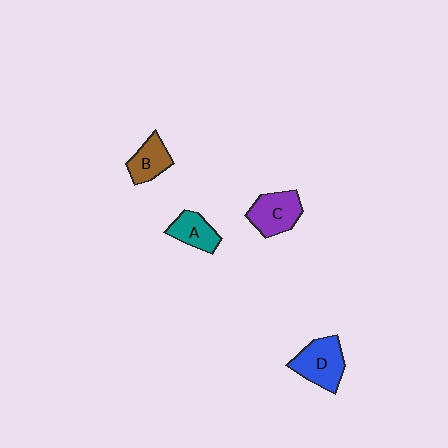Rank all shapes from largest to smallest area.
From largest to smallest: D (blue), C (purple), B (brown), A (teal).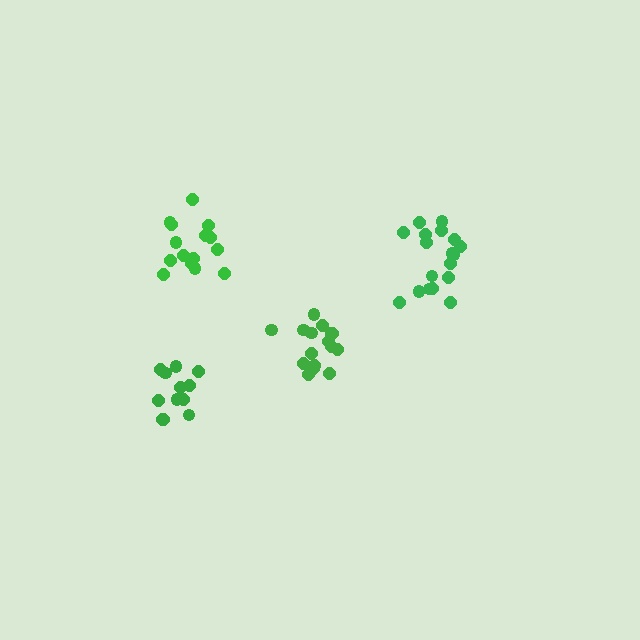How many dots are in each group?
Group 1: 15 dots, Group 2: 12 dots, Group 3: 16 dots, Group 4: 18 dots (61 total).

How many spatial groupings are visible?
There are 4 spatial groupings.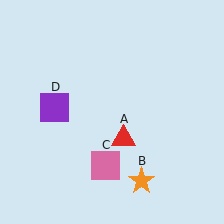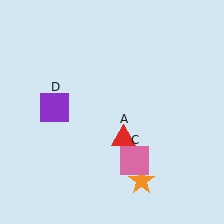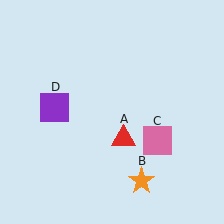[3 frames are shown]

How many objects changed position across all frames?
1 object changed position: pink square (object C).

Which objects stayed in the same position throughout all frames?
Red triangle (object A) and orange star (object B) and purple square (object D) remained stationary.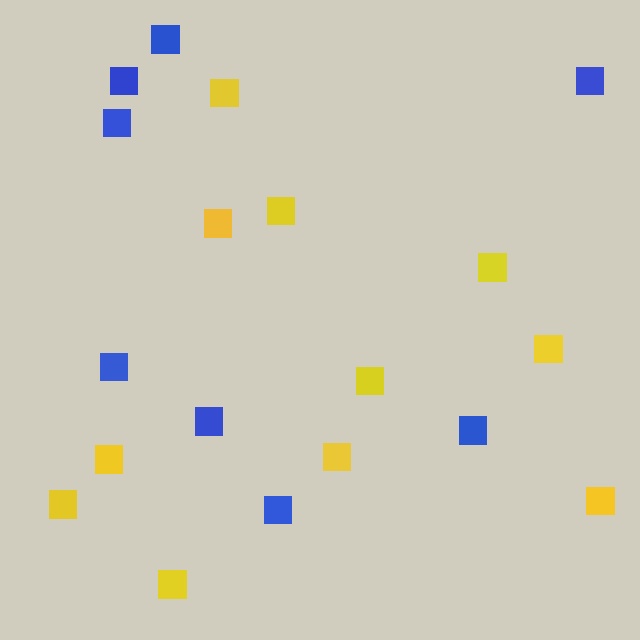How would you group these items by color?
There are 2 groups: one group of yellow squares (11) and one group of blue squares (8).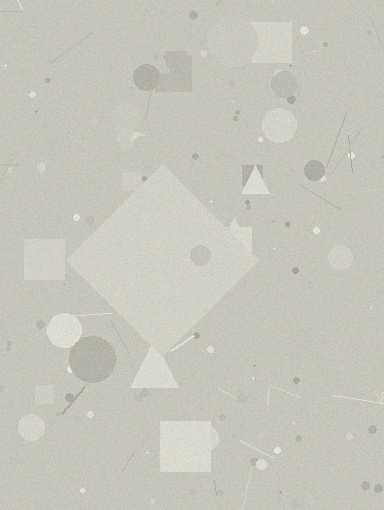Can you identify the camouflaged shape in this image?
The camouflaged shape is a diamond.